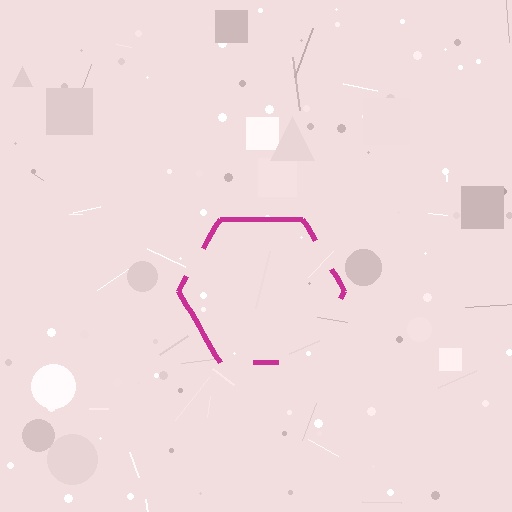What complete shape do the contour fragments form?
The contour fragments form a hexagon.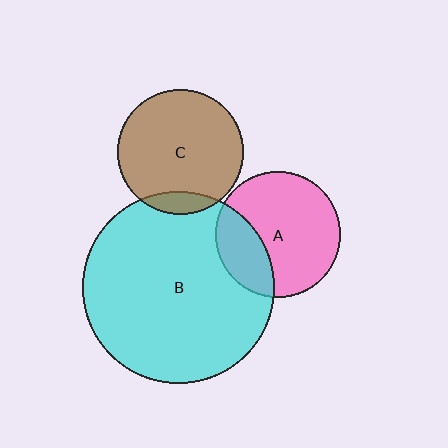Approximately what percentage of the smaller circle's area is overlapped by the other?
Approximately 10%.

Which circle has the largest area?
Circle B (cyan).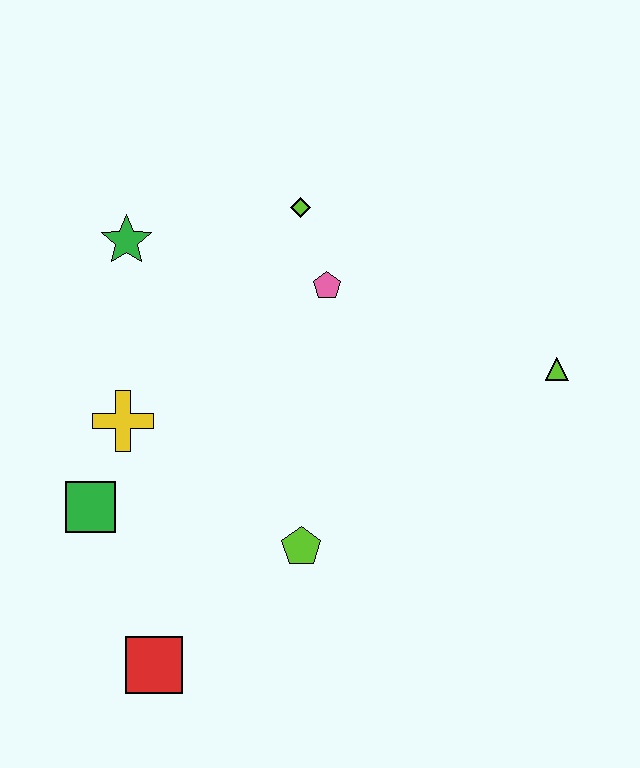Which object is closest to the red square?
The green square is closest to the red square.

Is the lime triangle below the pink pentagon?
Yes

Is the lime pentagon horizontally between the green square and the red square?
No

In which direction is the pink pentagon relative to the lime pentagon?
The pink pentagon is above the lime pentagon.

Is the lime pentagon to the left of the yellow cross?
No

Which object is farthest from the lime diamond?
The red square is farthest from the lime diamond.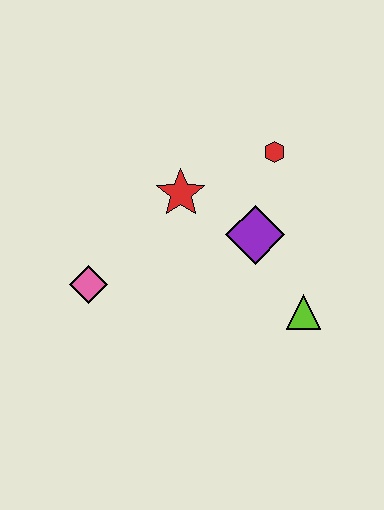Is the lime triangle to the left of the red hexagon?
No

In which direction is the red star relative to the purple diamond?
The red star is to the left of the purple diamond.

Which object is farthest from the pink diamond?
The red hexagon is farthest from the pink diamond.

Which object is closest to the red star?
The purple diamond is closest to the red star.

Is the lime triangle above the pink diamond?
No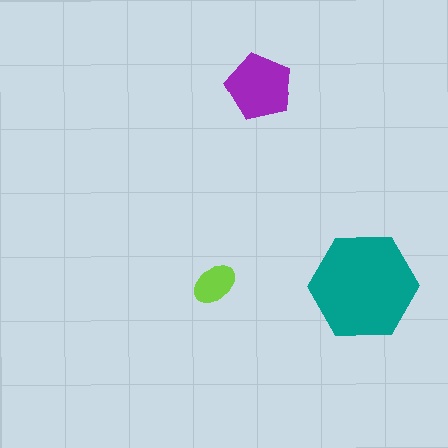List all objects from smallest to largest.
The lime ellipse, the purple pentagon, the teal hexagon.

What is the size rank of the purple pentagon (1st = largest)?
2nd.